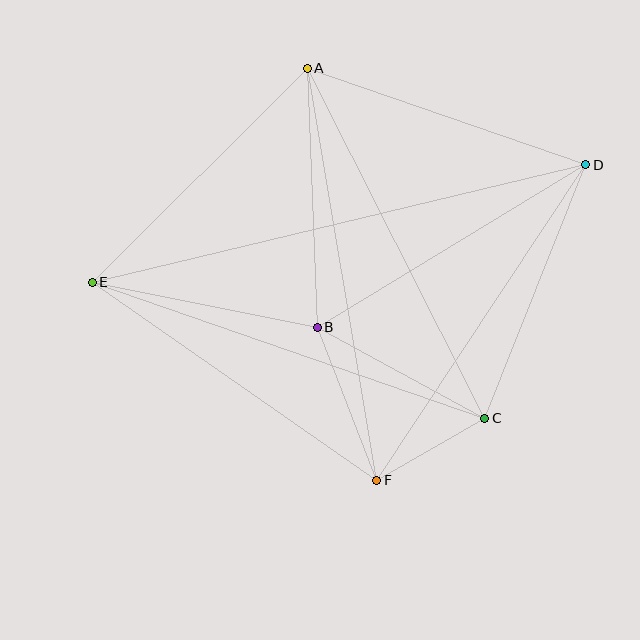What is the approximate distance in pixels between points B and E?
The distance between B and E is approximately 230 pixels.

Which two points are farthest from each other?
Points D and E are farthest from each other.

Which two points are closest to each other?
Points C and F are closest to each other.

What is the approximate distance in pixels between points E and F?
The distance between E and F is approximately 347 pixels.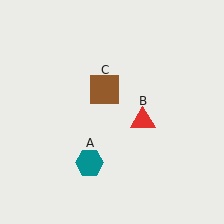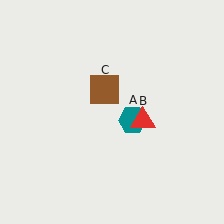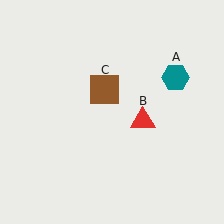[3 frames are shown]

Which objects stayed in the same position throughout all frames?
Red triangle (object B) and brown square (object C) remained stationary.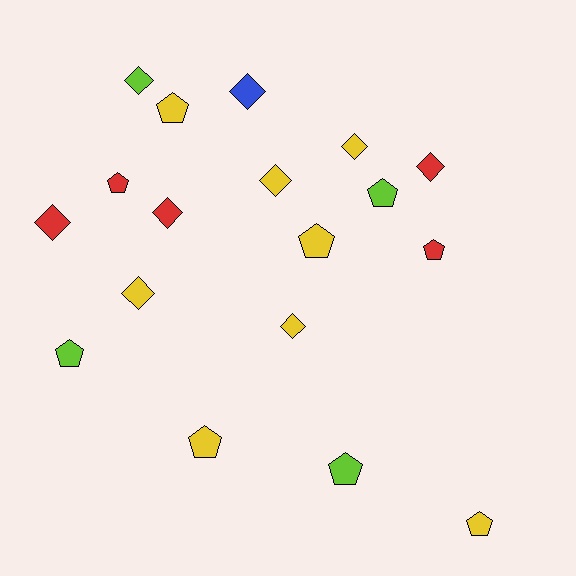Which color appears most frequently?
Yellow, with 8 objects.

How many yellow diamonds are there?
There are 4 yellow diamonds.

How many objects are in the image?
There are 18 objects.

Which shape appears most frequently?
Diamond, with 9 objects.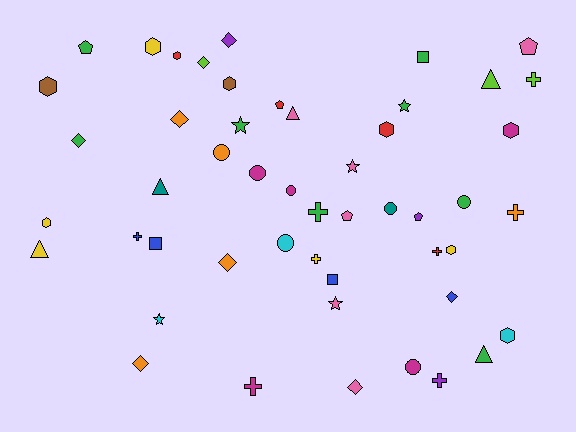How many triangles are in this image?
There are 5 triangles.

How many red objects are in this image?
There are 4 red objects.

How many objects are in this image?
There are 50 objects.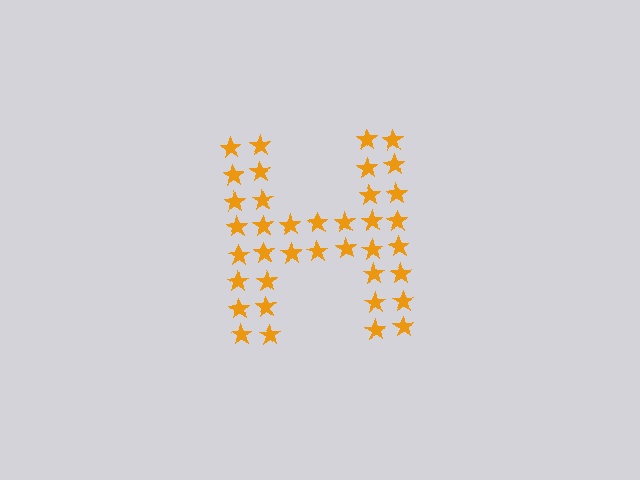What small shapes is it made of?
It is made of small stars.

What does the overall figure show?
The overall figure shows the letter H.